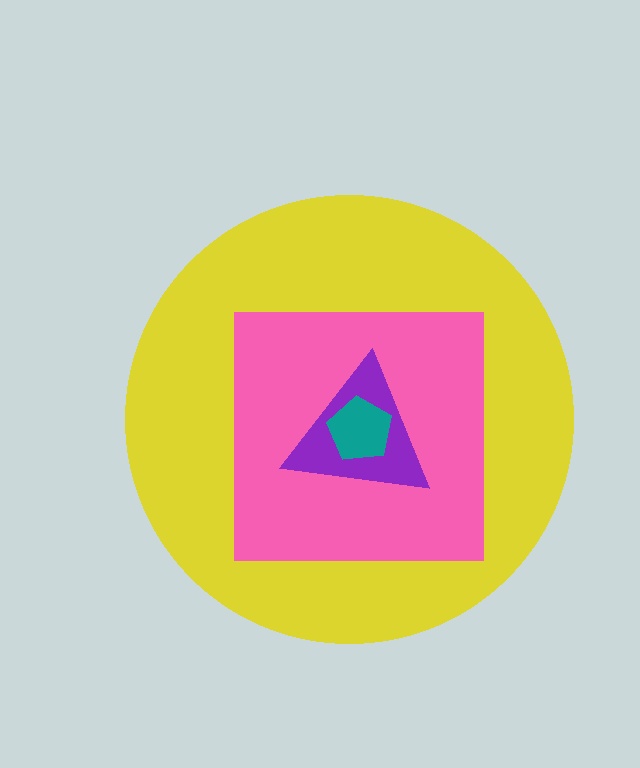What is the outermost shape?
The yellow circle.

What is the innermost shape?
The teal pentagon.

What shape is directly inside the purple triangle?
The teal pentagon.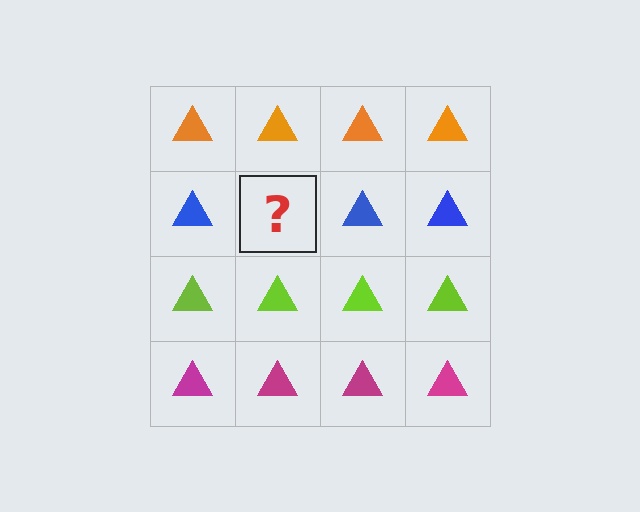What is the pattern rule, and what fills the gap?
The rule is that each row has a consistent color. The gap should be filled with a blue triangle.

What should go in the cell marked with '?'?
The missing cell should contain a blue triangle.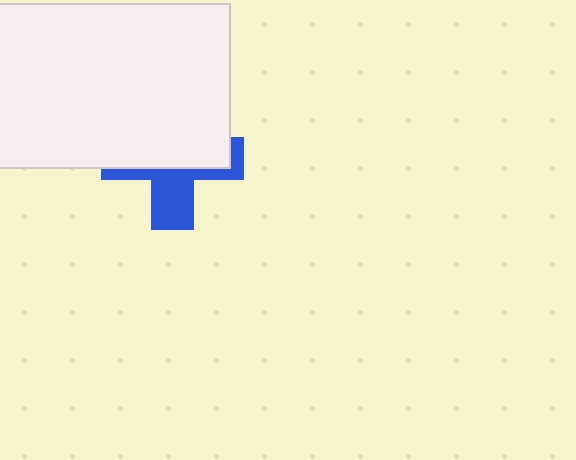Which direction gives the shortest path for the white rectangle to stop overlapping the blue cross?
Moving up gives the shortest separation.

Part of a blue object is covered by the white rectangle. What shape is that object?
It is a cross.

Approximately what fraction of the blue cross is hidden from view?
Roughly 62% of the blue cross is hidden behind the white rectangle.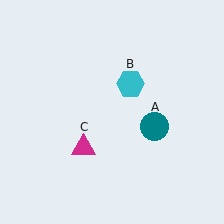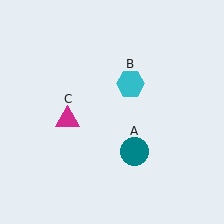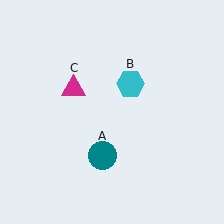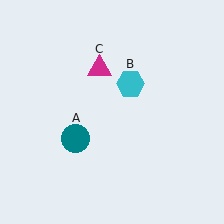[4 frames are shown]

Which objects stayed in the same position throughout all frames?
Cyan hexagon (object B) remained stationary.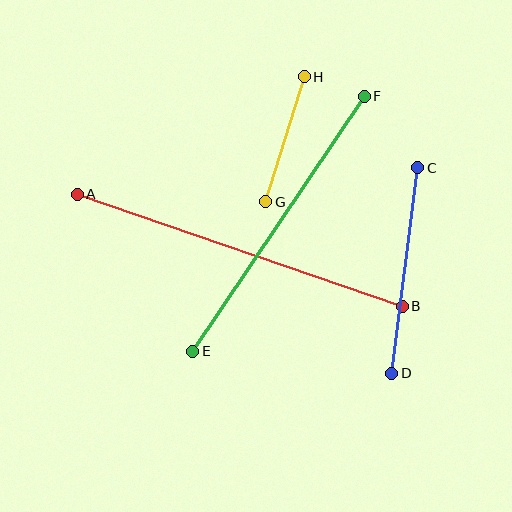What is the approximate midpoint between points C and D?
The midpoint is at approximately (405, 271) pixels.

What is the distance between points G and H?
The distance is approximately 131 pixels.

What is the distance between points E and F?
The distance is approximately 307 pixels.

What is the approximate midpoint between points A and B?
The midpoint is at approximately (240, 250) pixels.